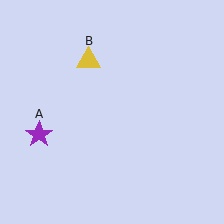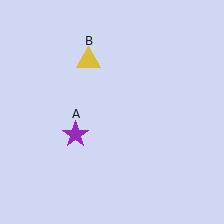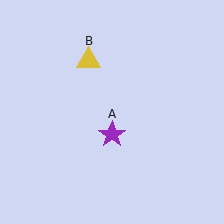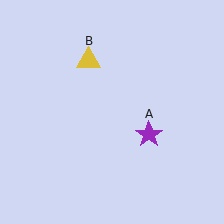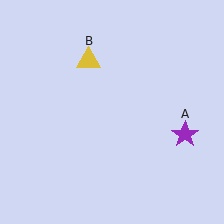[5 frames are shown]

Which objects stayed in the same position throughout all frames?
Yellow triangle (object B) remained stationary.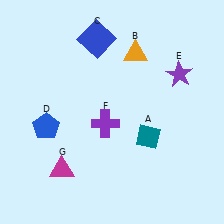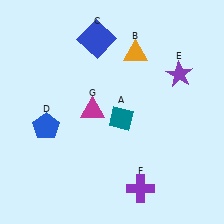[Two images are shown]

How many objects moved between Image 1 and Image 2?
3 objects moved between the two images.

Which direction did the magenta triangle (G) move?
The magenta triangle (G) moved up.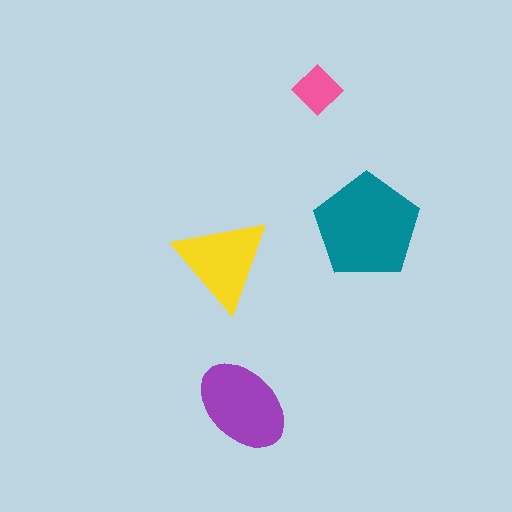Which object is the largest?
The teal pentagon.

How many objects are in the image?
There are 4 objects in the image.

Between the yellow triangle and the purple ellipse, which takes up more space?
The purple ellipse.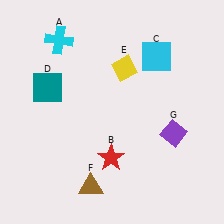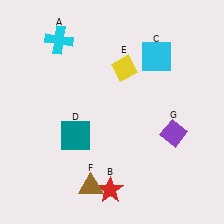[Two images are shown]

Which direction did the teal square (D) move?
The teal square (D) moved down.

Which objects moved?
The objects that moved are: the red star (B), the teal square (D).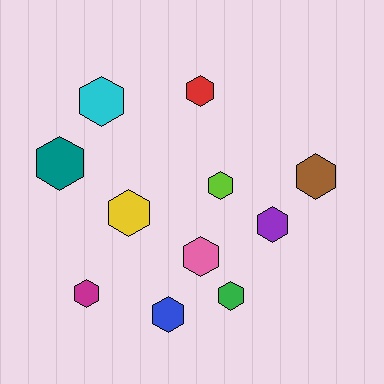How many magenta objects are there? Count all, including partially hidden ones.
There is 1 magenta object.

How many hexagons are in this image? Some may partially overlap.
There are 11 hexagons.